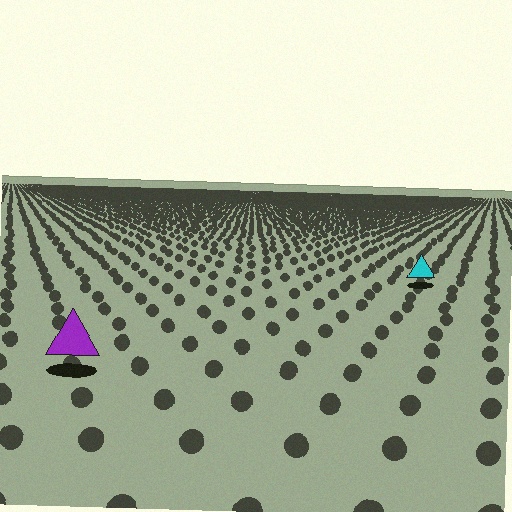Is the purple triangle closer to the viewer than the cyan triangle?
Yes. The purple triangle is closer — you can tell from the texture gradient: the ground texture is coarser near it.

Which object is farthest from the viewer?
The cyan triangle is farthest from the viewer. It appears smaller and the ground texture around it is denser.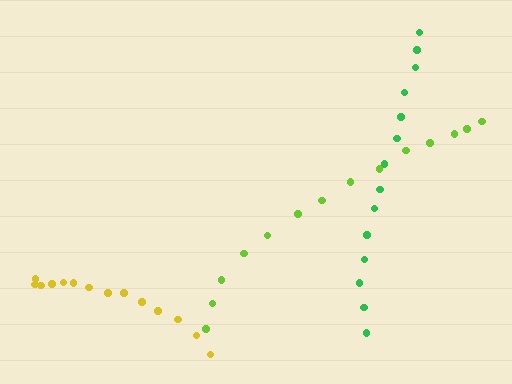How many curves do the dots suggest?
There are 3 distinct paths.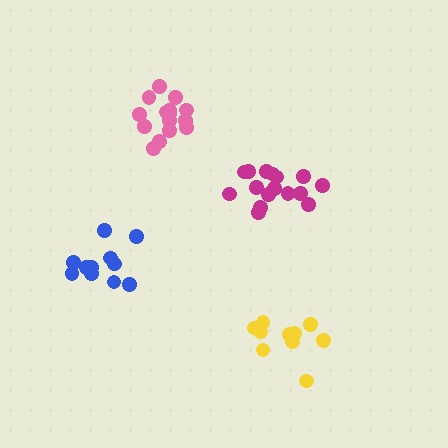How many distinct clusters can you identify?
There are 4 distinct clusters.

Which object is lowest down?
The yellow cluster is bottommost.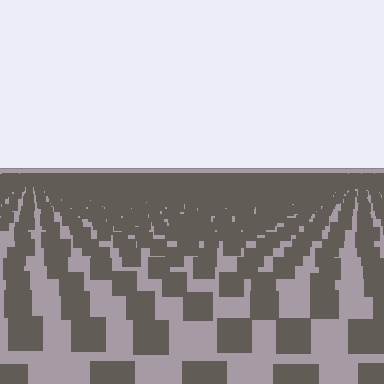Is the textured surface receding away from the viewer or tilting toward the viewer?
The surface is receding away from the viewer. Texture elements get smaller and denser toward the top.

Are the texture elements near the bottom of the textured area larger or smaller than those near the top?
Larger. Near the bottom, elements are closer to the viewer and appear at a bigger on-screen size.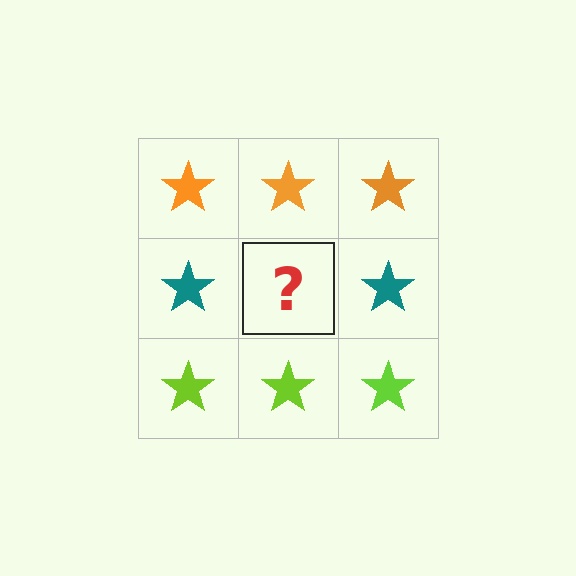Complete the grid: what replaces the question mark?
The question mark should be replaced with a teal star.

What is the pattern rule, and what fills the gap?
The rule is that each row has a consistent color. The gap should be filled with a teal star.